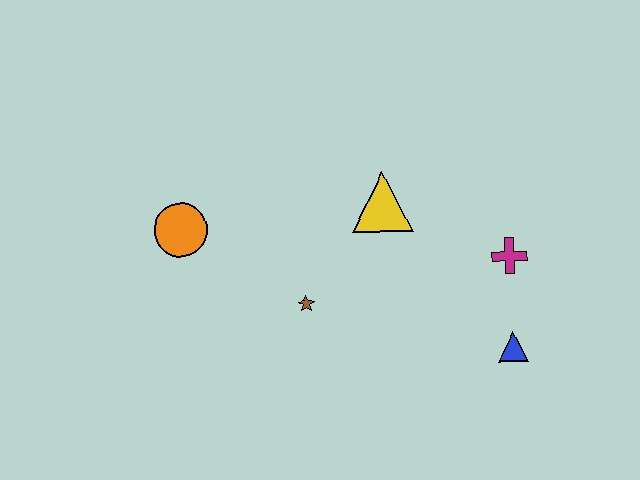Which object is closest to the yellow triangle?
The brown star is closest to the yellow triangle.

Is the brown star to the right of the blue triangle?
No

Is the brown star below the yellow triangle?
Yes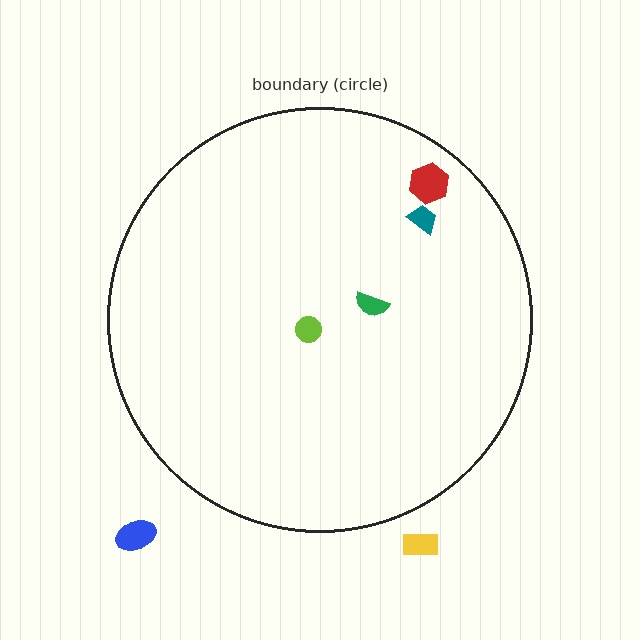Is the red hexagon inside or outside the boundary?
Inside.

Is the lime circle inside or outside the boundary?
Inside.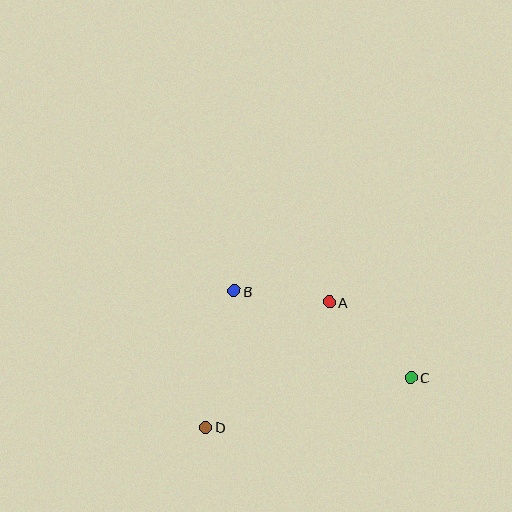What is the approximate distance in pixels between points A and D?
The distance between A and D is approximately 175 pixels.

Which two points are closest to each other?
Points A and B are closest to each other.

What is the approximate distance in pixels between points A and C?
The distance between A and C is approximately 111 pixels.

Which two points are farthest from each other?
Points C and D are farthest from each other.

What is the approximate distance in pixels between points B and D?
The distance between B and D is approximately 139 pixels.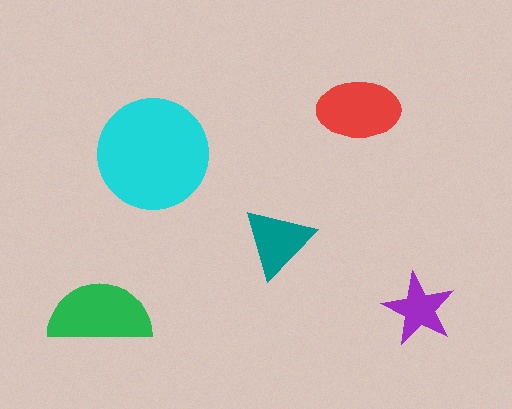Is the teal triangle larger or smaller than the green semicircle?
Smaller.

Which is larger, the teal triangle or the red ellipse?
The red ellipse.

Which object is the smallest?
The purple star.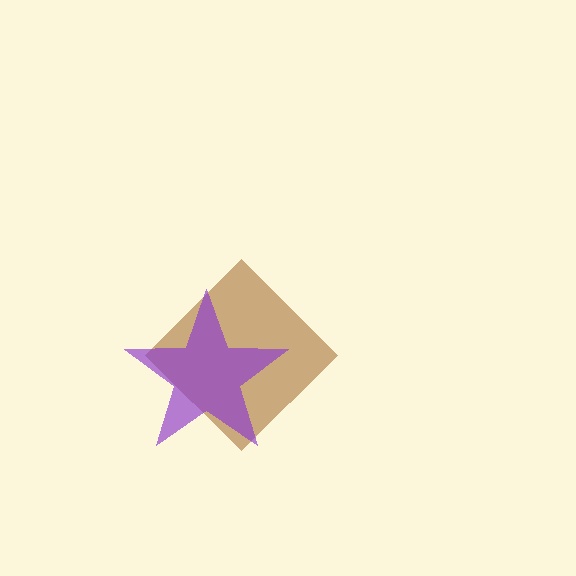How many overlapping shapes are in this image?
There are 2 overlapping shapes in the image.